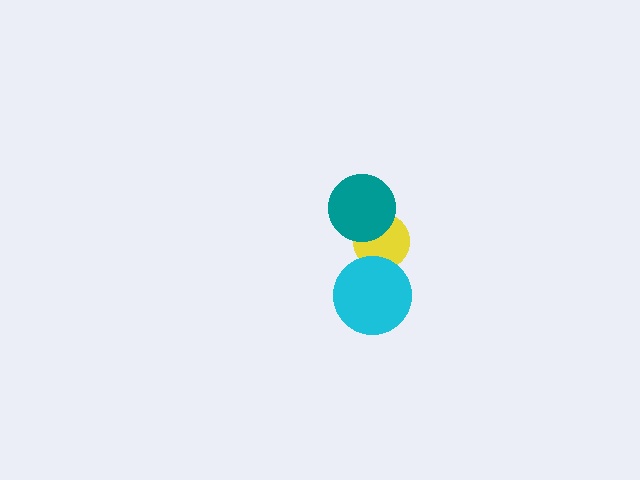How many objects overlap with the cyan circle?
1 object overlaps with the cyan circle.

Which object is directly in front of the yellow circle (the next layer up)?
The cyan circle is directly in front of the yellow circle.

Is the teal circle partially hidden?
No, no other shape covers it.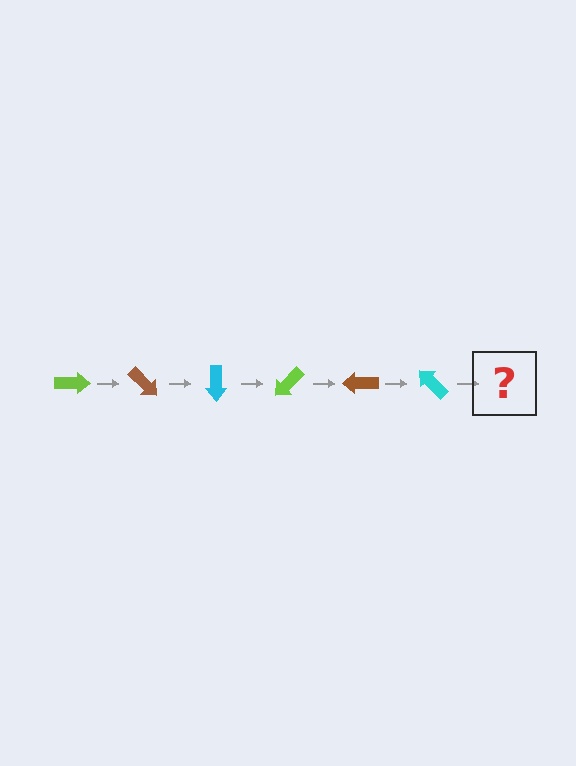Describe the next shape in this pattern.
It should be a lime arrow, rotated 270 degrees from the start.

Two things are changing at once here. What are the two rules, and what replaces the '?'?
The two rules are that it rotates 45 degrees each step and the color cycles through lime, brown, and cyan. The '?' should be a lime arrow, rotated 270 degrees from the start.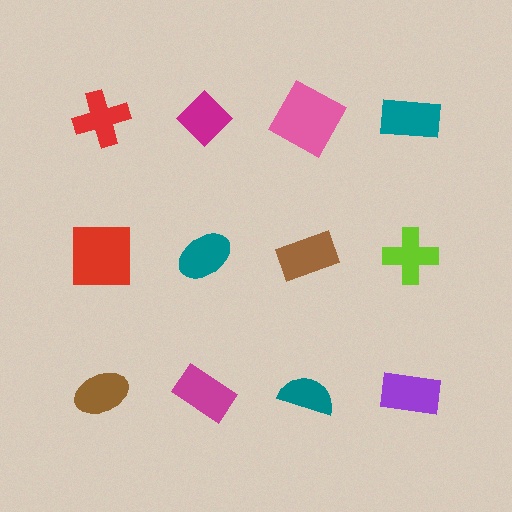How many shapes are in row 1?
4 shapes.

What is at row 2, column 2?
A teal ellipse.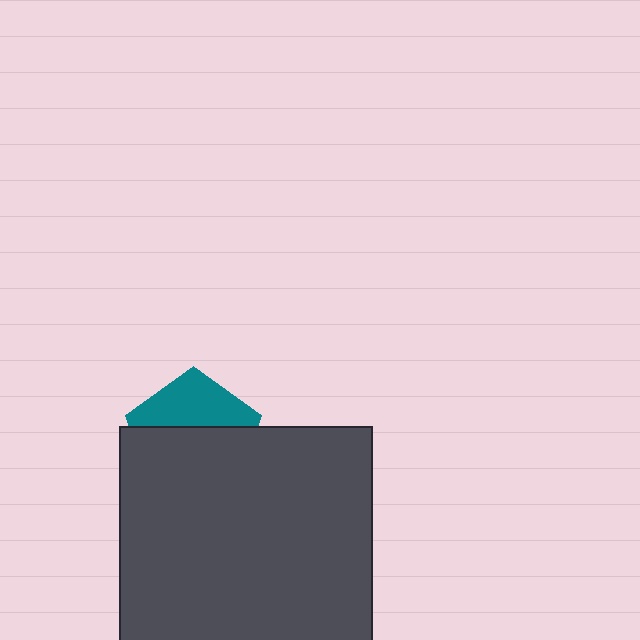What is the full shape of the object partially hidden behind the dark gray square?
The partially hidden object is a teal pentagon.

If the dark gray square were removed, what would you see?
You would see the complete teal pentagon.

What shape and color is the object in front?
The object in front is a dark gray square.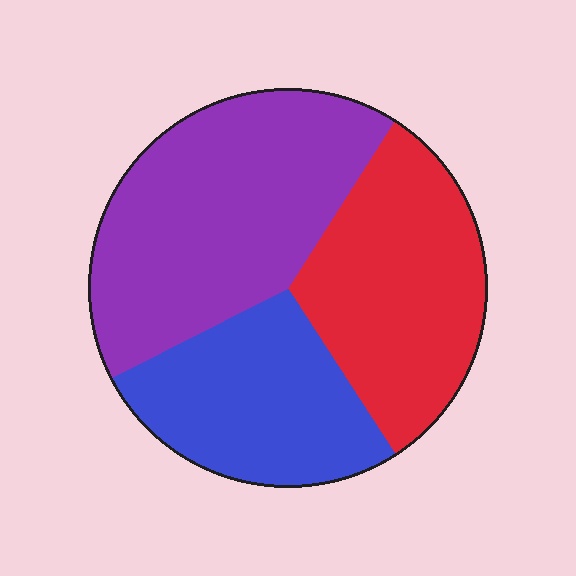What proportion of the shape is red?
Red covers around 30% of the shape.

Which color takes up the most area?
Purple, at roughly 40%.